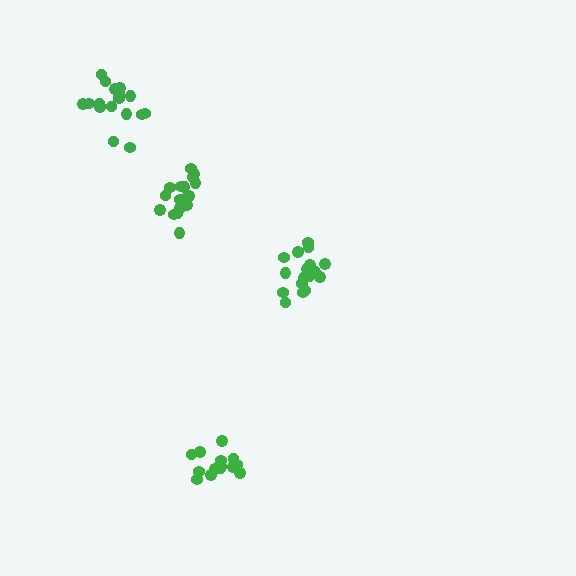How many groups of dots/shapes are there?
There are 4 groups.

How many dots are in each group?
Group 1: 15 dots, Group 2: 17 dots, Group 3: 17 dots, Group 4: 18 dots (67 total).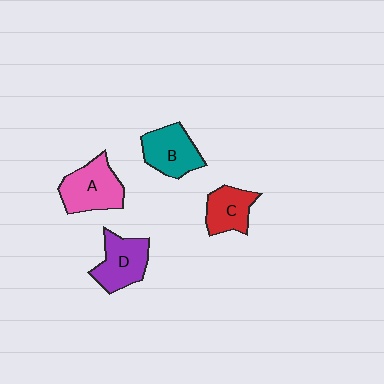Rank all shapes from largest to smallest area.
From largest to smallest: A (pink), D (purple), B (teal), C (red).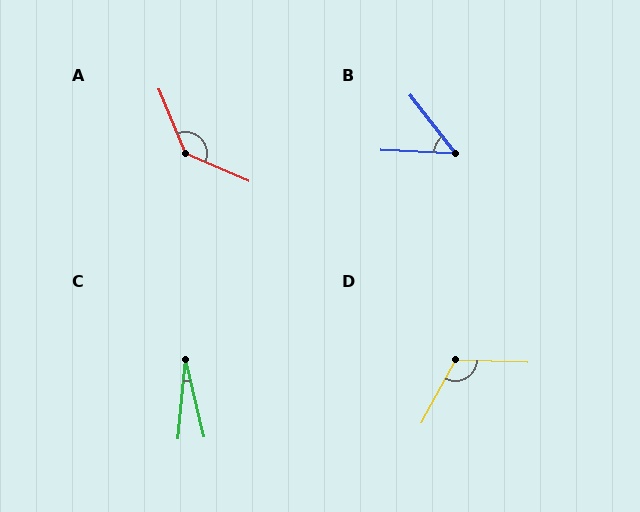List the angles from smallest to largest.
C (19°), B (50°), D (116°), A (136°).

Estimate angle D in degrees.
Approximately 116 degrees.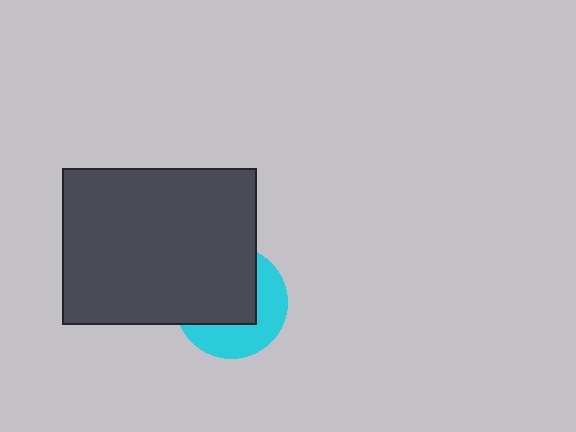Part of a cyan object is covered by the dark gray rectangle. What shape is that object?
It is a circle.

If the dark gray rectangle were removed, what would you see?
You would see the complete cyan circle.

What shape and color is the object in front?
The object in front is a dark gray rectangle.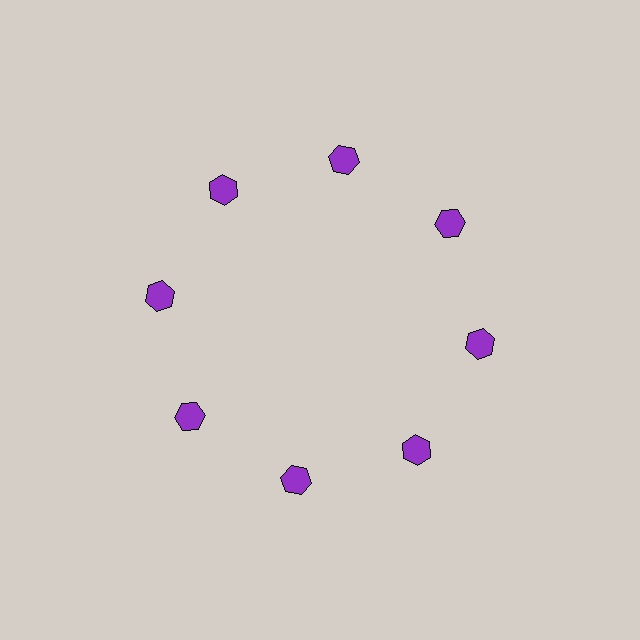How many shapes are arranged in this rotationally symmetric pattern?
There are 8 shapes, arranged in 8 groups of 1.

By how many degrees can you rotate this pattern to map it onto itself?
The pattern maps onto itself every 45 degrees of rotation.